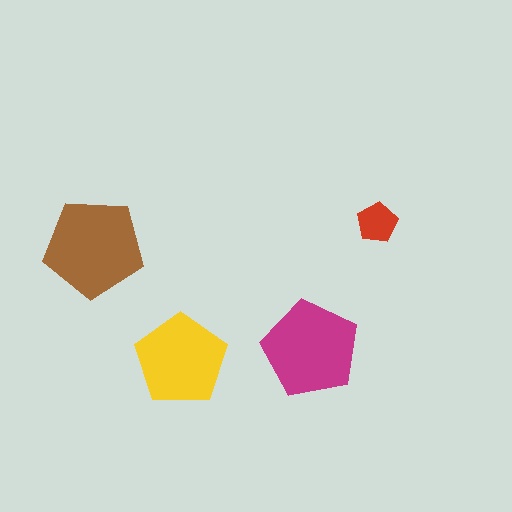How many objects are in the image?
There are 4 objects in the image.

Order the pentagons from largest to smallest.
the brown one, the magenta one, the yellow one, the red one.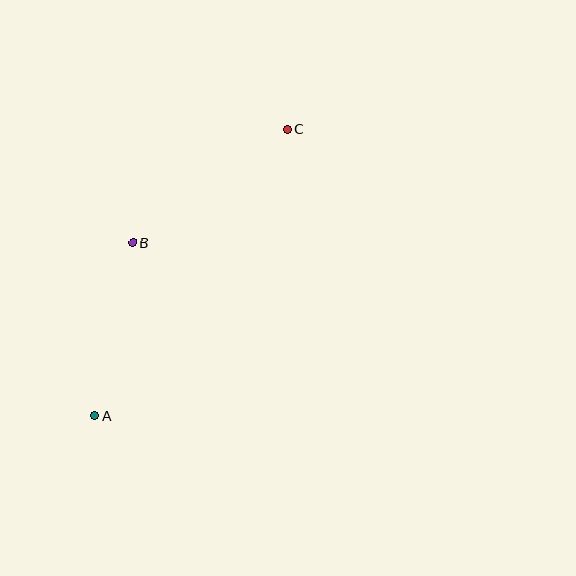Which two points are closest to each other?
Points A and B are closest to each other.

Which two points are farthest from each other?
Points A and C are farthest from each other.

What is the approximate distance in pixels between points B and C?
The distance between B and C is approximately 192 pixels.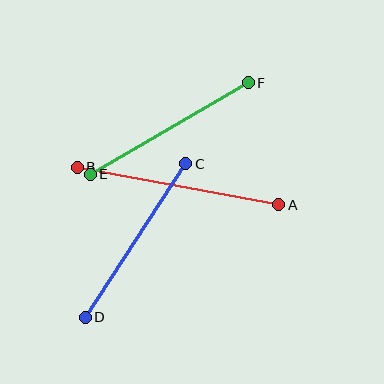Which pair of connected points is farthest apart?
Points A and B are farthest apart.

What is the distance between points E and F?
The distance is approximately 183 pixels.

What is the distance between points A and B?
The distance is approximately 204 pixels.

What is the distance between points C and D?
The distance is approximately 183 pixels.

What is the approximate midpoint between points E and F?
The midpoint is at approximately (169, 128) pixels.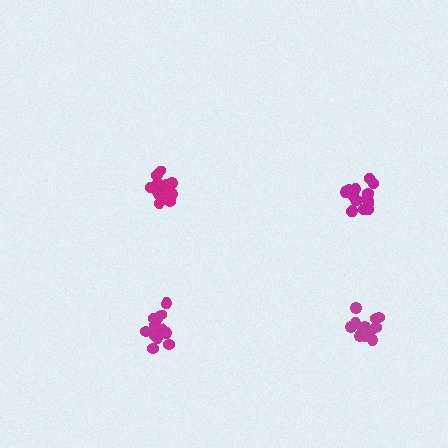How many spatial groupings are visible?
There are 4 spatial groupings.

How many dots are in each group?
Group 1: 16 dots, Group 2: 16 dots, Group 3: 16 dots, Group 4: 13 dots (61 total).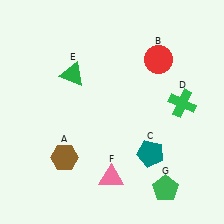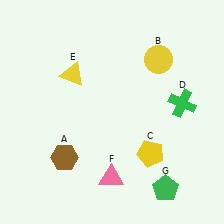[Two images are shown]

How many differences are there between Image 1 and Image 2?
There are 3 differences between the two images.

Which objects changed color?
B changed from red to yellow. C changed from teal to yellow. E changed from green to yellow.